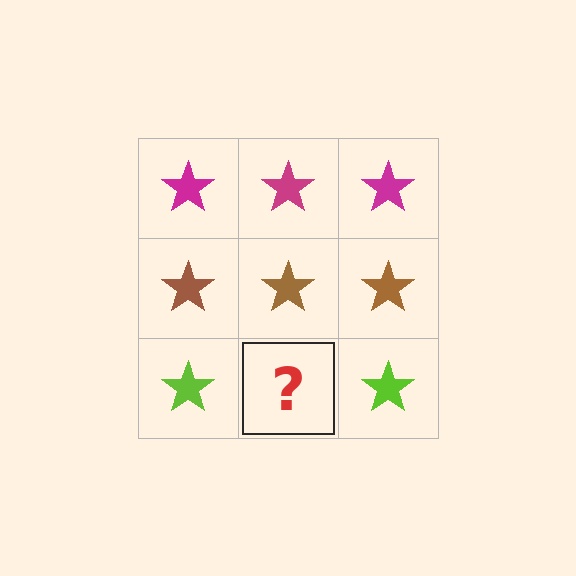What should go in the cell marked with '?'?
The missing cell should contain a lime star.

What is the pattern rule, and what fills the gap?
The rule is that each row has a consistent color. The gap should be filled with a lime star.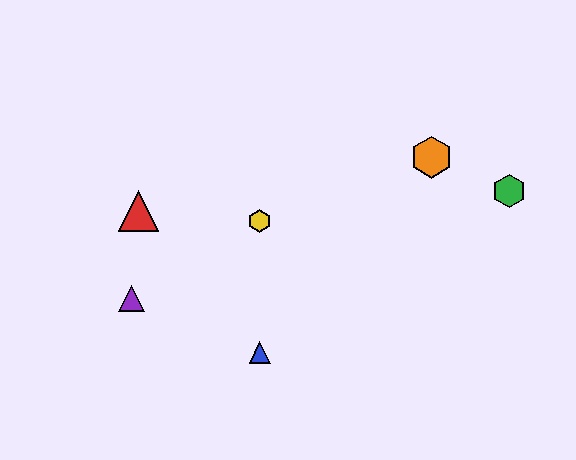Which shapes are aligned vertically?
The blue triangle, the yellow hexagon are aligned vertically.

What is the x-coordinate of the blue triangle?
The blue triangle is at x≈260.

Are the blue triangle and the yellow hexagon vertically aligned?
Yes, both are at x≈260.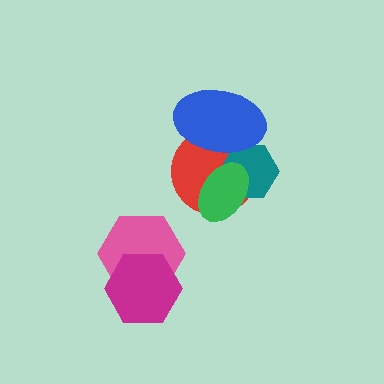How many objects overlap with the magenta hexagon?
1 object overlaps with the magenta hexagon.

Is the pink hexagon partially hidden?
Yes, it is partially covered by another shape.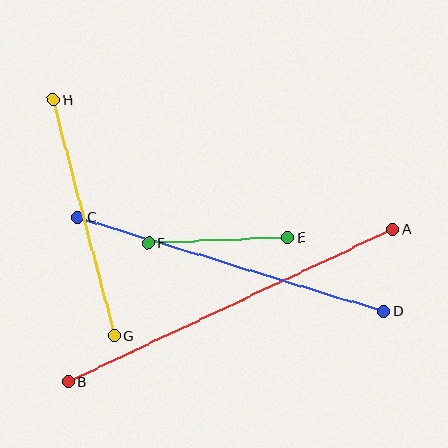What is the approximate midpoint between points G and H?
The midpoint is at approximately (84, 218) pixels.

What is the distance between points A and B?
The distance is approximately 359 pixels.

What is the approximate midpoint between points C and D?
The midpoint is at approximately (230, 264) pixels.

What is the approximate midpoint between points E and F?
The midpoint is at approximately (219, 240) pixels.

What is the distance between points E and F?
The distance is approximately 139 pixels.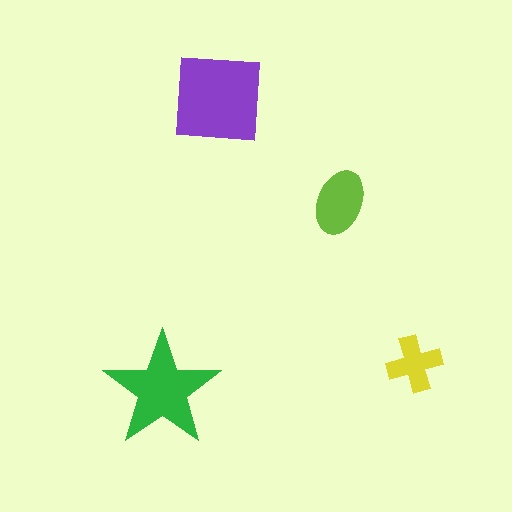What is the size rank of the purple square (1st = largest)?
1st.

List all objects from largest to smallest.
The purple square, the green star, the lime ellipse, the yellow cross.